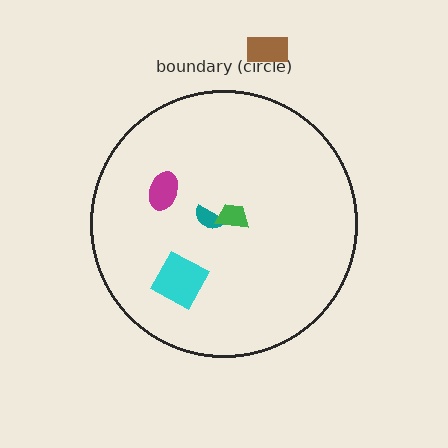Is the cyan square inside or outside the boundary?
Inside.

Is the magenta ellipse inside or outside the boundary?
Inside.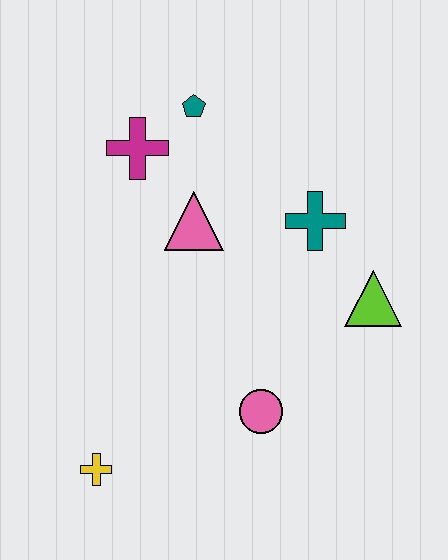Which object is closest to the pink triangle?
The magenta cross is closest to the pink triangle.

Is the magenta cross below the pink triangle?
No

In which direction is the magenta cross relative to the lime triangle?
The magenta cross is to the left of the lime triangle.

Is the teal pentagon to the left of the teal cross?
Yes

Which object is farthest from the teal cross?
The yellow cross is farthest from the teal cross.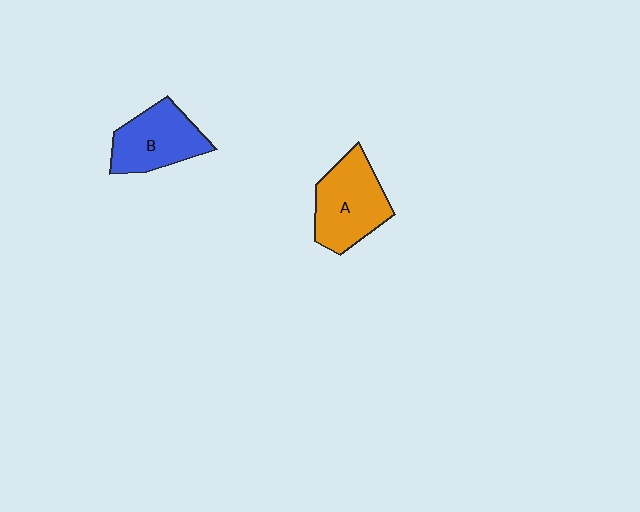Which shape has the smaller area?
Shape B (blue).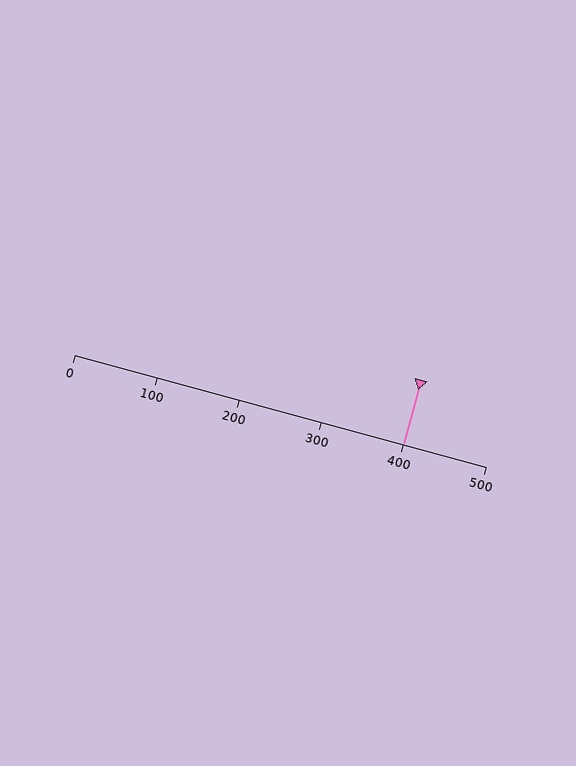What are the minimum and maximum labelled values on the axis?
The axis runs from 0 to 500.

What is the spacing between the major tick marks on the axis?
The major ticks are spaced 100 apart.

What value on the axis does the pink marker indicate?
The marker indicates approximately 400.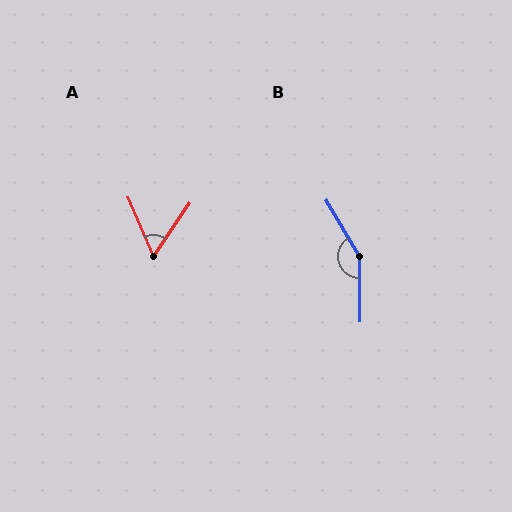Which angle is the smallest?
A, at approximately 58 degrees.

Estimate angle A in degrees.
Approximately 58 degrees.